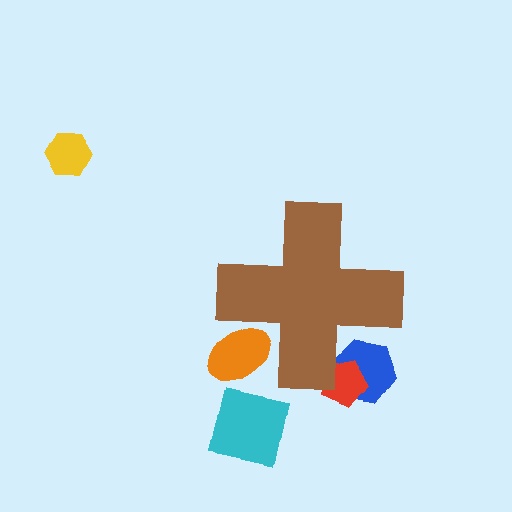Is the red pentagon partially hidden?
Yes, the red pentagon is partially hidden behind the brown cross.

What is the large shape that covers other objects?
A brown cross.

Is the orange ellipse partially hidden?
Yes, the orange ellipse is partially hidden behind the brown cross.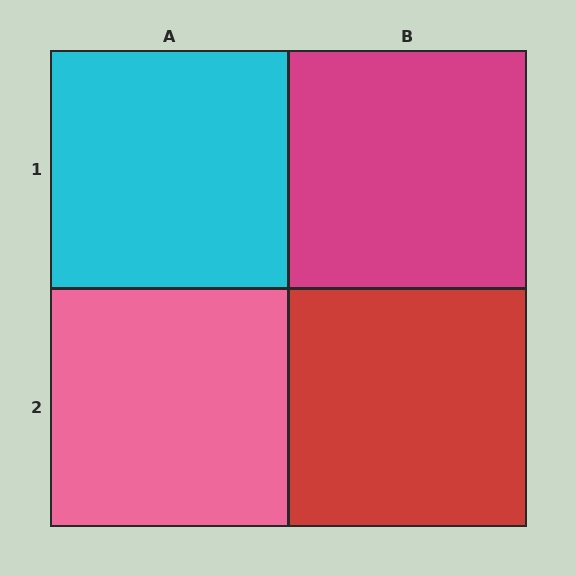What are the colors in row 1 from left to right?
Cyan, magenta.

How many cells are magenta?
1 cell is magenta.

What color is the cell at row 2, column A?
Pink.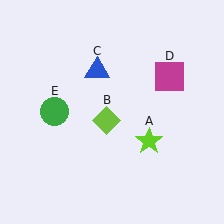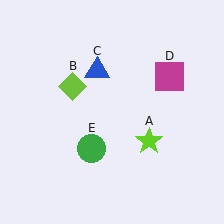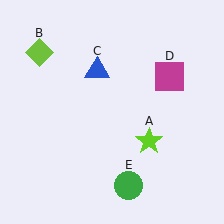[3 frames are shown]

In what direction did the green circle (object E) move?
The green circle (object E) moved down and to the right.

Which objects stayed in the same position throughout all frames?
Lime star (object A) and blue triangle (object C) and magenta square (object D) remained stationary.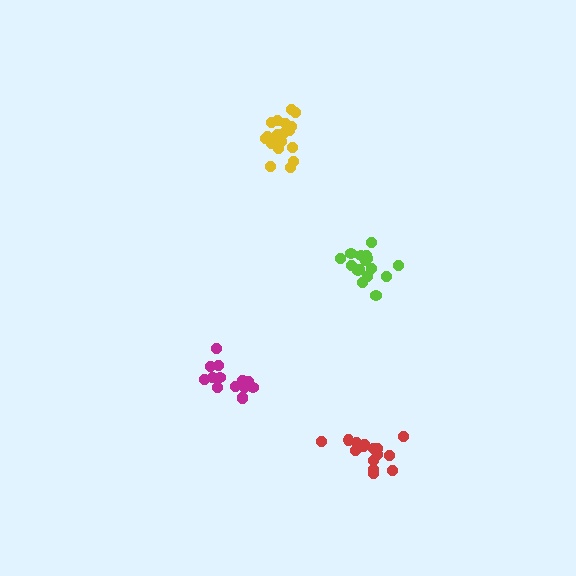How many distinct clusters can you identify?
There are 4 distinct clusters.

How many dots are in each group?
Group 1: 15 dots, Group 2: 20 dots, Group 3: 15 dots, Group 4: 16 dots (66 total).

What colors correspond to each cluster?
The clusters are colored: magenta, yellow, red, lime.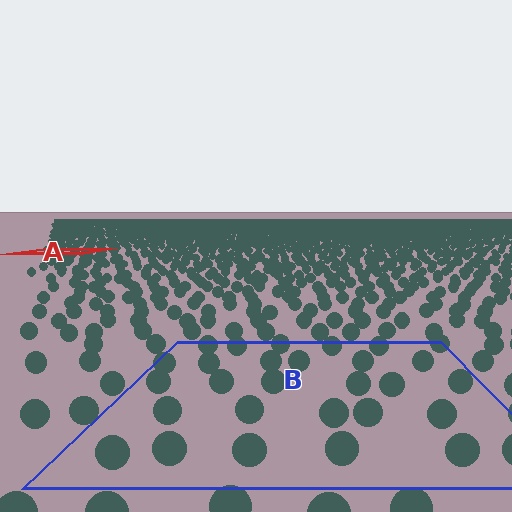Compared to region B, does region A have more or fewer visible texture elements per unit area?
Region A has more texture elements per unit area — they are packed more densely because it is farther away.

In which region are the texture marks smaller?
The texture marks are smaller in region A, because it is farther away.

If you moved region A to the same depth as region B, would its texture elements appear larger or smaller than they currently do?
They would appear larger. At a closer depth, the same texture elements are projected at a bigger on-screen size.